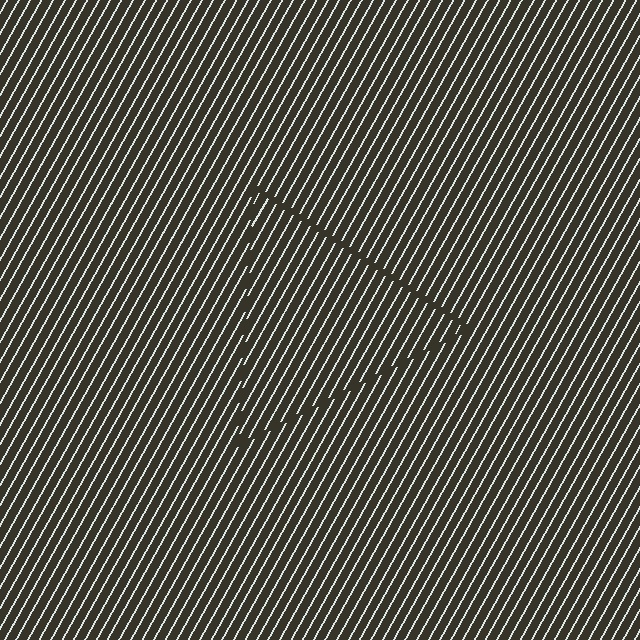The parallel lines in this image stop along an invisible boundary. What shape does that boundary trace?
An illusory triangle. The interior of the shape contains the same grating, shifted by half a period — the contour is defined by the phase discontinuity where line-ends from the inner and outer gratings abut.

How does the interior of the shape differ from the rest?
The interior of the shape contains the same grating, shifted by half a period — the contour is defined by the phase discontinuity where line-ends from the inner and outer gratings abut.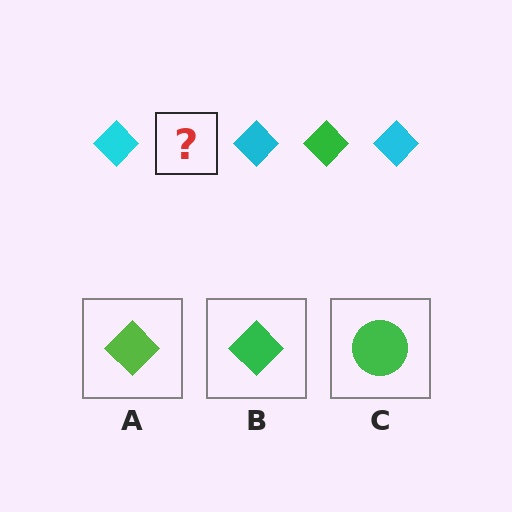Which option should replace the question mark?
Option B.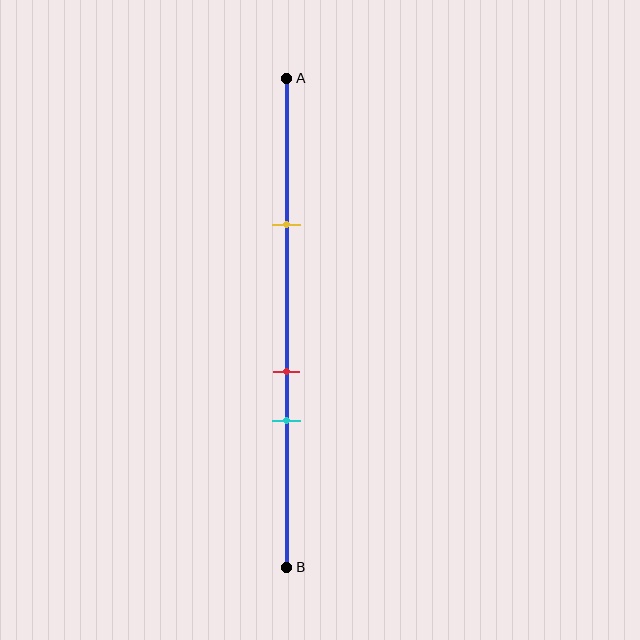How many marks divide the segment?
There are 3 marks dividing the segment.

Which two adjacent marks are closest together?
The red and cyan marks are the closest adjacent pair.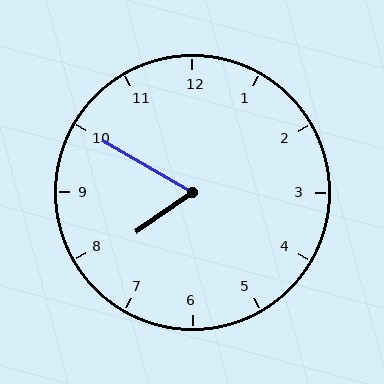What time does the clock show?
7:50.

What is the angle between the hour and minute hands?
Approximately 65 degrees.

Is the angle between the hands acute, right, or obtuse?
It is acute.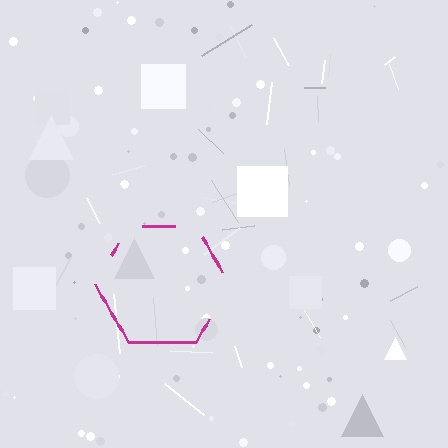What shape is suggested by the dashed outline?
The dashed outline suggests a hexagon.